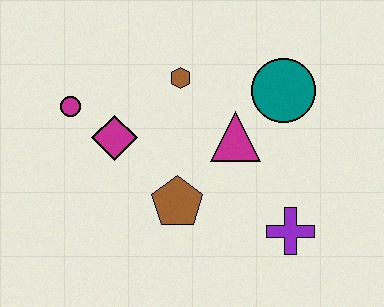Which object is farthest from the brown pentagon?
The teal circle is farthest from the brown pentagon.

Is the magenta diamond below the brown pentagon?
No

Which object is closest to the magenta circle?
The magenta diamond is closest to the magenta circle.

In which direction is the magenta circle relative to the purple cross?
The magenta circle is to the left of the purple cross.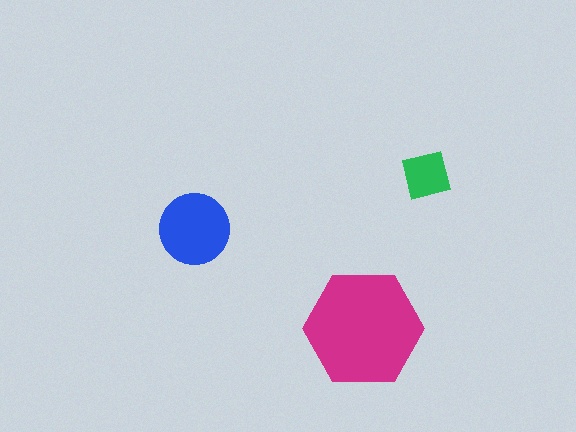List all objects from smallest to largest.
The green square, the blue circle, the magenta hexagon.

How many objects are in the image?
There are 3 objects in the image.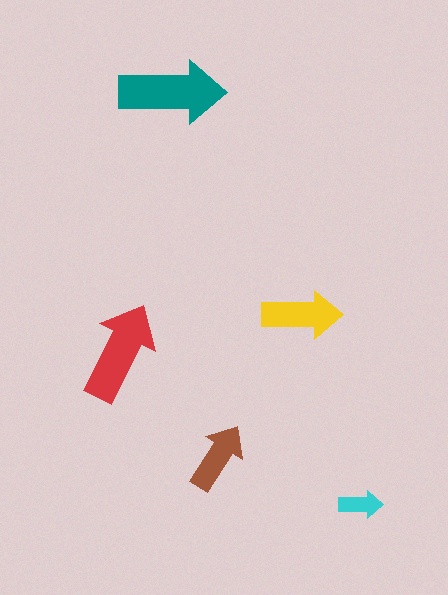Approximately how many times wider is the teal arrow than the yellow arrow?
About 1.5 times wider.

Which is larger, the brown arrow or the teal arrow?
The teal one.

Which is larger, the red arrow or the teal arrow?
The teal one.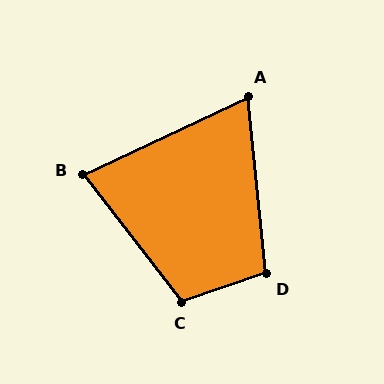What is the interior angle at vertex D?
Approximately 103 degrees (obtuse).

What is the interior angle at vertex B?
Approximately 77 degrees (acute).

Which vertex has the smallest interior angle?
A, at approximately 71 degrees.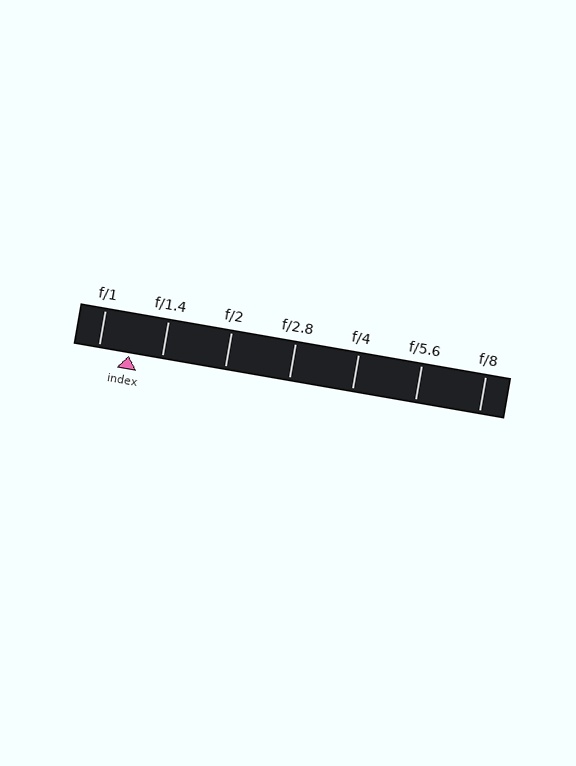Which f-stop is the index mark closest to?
The index mark is closest to f/1.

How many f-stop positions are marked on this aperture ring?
There are 7 f-stop positions marked.